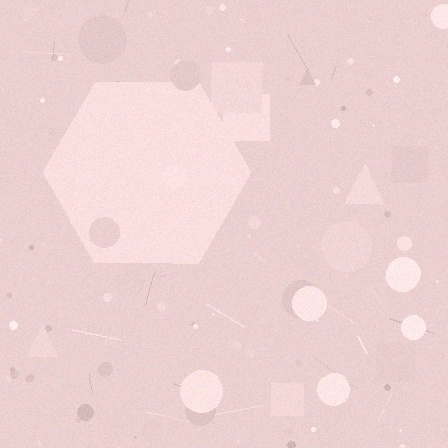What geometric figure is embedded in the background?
A hexagon is embedded in the background.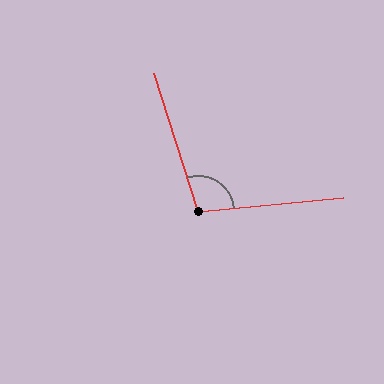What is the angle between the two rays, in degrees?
Approximately 102 degrees.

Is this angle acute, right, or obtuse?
It is obtuse.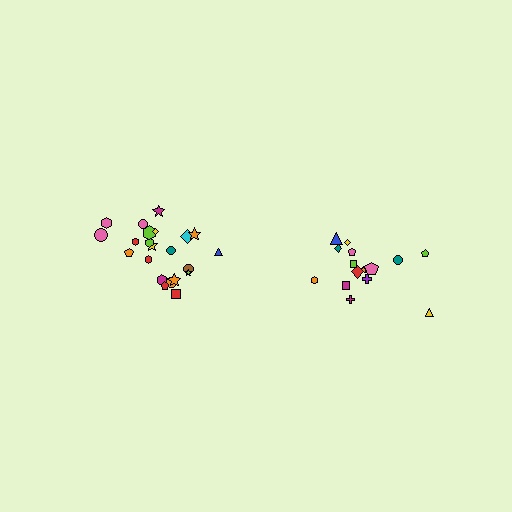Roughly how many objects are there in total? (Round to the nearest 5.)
Roughly 35 objects in total.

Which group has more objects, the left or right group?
The left group.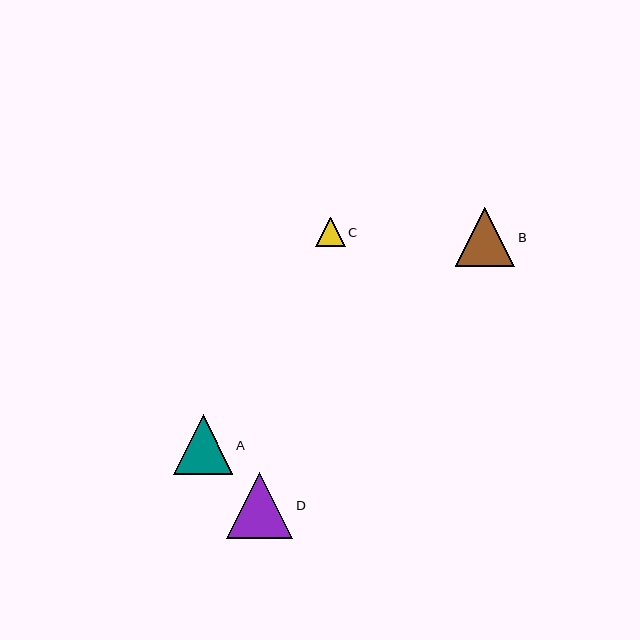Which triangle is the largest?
Triangle D is the largest with a size of approximately 66 pixels.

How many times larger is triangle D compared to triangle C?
Triangle D is approximately 2.2 times the size of triangle C.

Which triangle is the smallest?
Triangle C is the smallest with a size of approximately 29 pixels.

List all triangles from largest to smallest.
From largest to smallest: D, A, B, C.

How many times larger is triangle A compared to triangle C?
Triangle A is approximately 2.0 times the size of triangle C.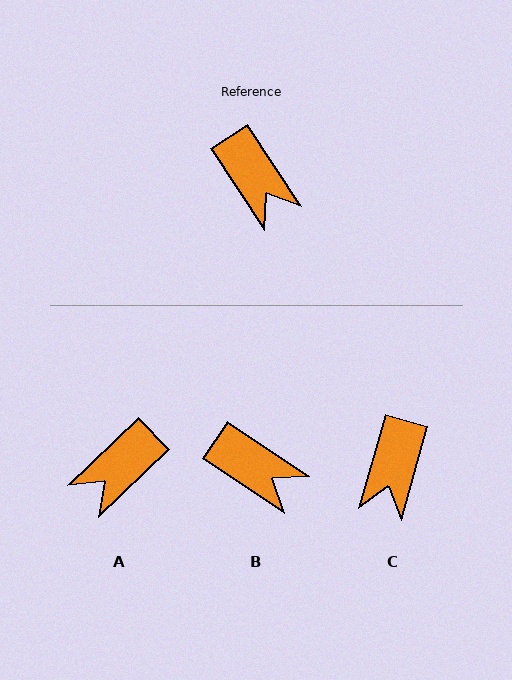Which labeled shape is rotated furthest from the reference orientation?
A, about 80 degrees away.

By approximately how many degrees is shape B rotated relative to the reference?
Approximately 23 degrees counter-clockwise.